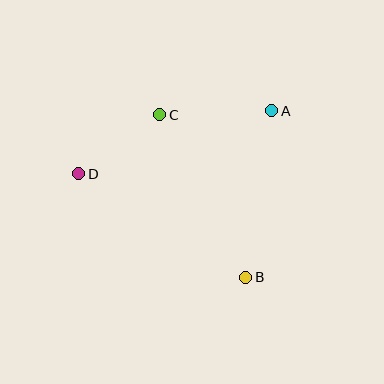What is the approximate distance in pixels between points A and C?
The distance between A and C is approximately 112 pixels.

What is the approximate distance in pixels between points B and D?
The distance between B and D is approximately 196 pixels.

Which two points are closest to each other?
Points C and D are closest to each other.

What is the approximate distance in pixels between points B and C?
The distance between B and C is approximately 184 pixels.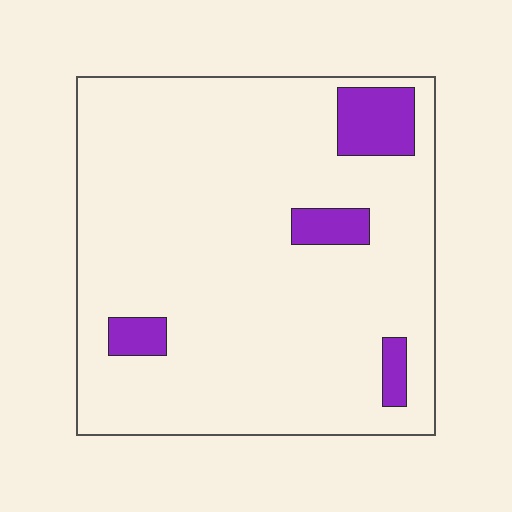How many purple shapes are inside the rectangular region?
4.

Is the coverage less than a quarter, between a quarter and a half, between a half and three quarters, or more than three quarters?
Less than a quarter.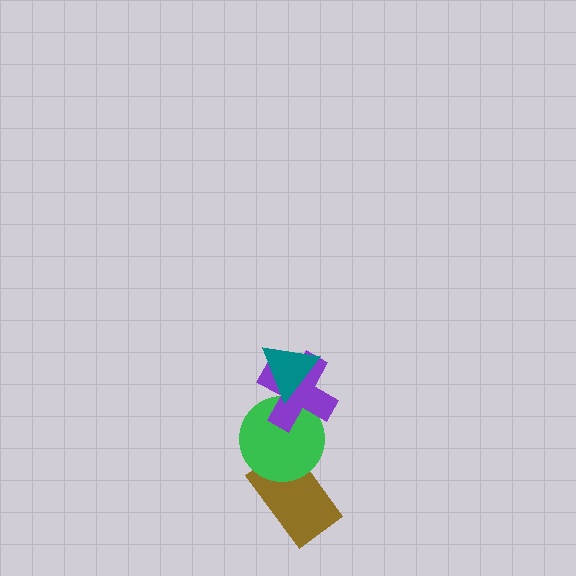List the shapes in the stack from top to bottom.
From top to bottom: the teal triangle, the purple cross, the green circle, the brown rectangle.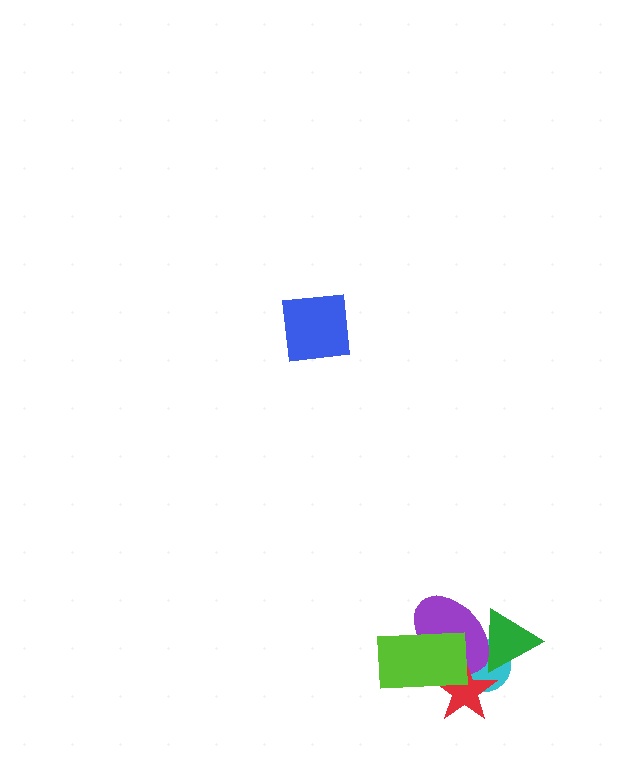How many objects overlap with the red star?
3 objects overlap with the red star.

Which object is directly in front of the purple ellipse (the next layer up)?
The red star is directly in front of the purple ellipse.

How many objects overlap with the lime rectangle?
3 objects overlap with the lime rectangle.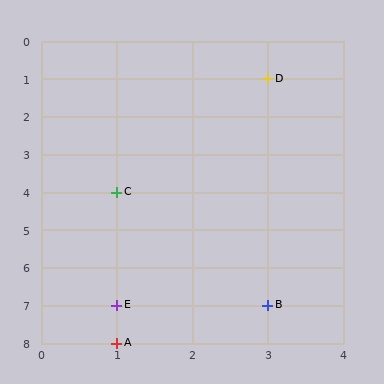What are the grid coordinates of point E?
Point E is at grid coordinates (1, 7).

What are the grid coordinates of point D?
Point D is at grid coordinates (3, 1).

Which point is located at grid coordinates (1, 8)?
Point A is at (1, 8).